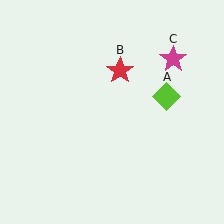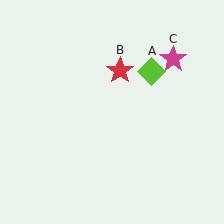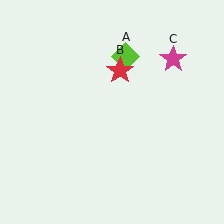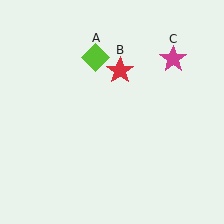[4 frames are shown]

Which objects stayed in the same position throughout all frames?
Red star (object B) and magenta star (object C) remained stationary.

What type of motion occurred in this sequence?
The lime diamond (object A) rotated counterclockwise around the center of the scene.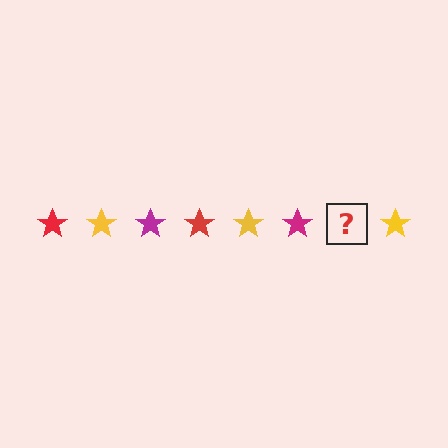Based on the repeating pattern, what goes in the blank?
The blank should be a red star.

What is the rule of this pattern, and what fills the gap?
The rule is that the pattern cycles through red, yellow, magenta stars. The gap should be filled with a red star.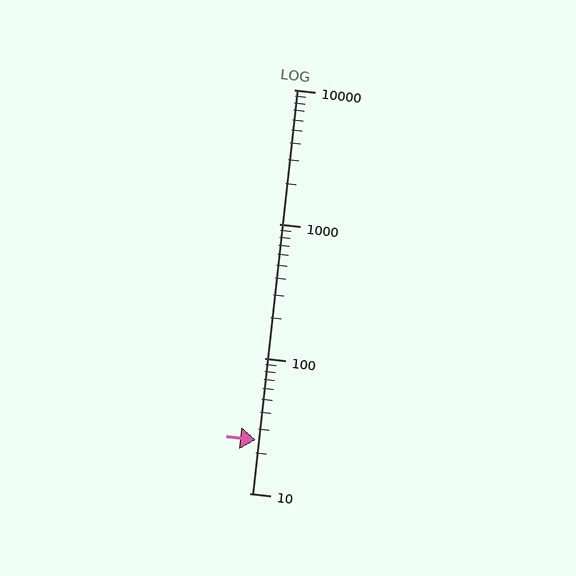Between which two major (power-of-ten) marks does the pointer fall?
The pointer is between 10 and 100.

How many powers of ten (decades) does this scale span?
The scale spans 3 decades, from 10 to 10000.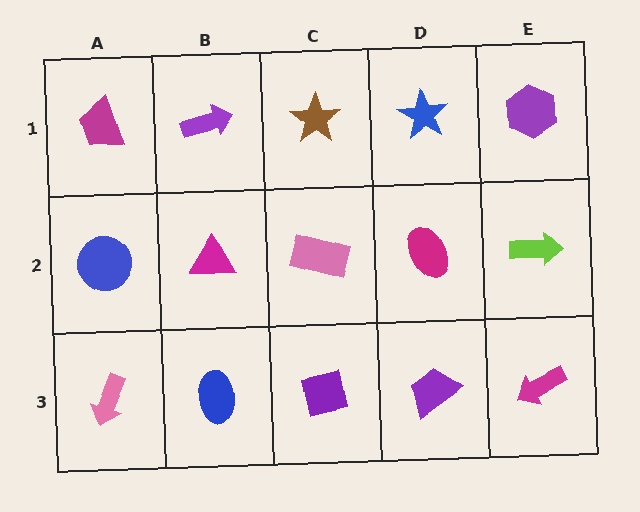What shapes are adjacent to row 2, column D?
A blue star (row 1, column D), a purple trapezoid (row 3, column D), a pink rectangle (row 2, column C), a lime arrow (row 2, column E).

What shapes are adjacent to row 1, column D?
A magenta ellipse (row 2, column D), a brown star (row 1, column C), a purple hexagon (row 1, column E).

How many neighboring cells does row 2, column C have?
4.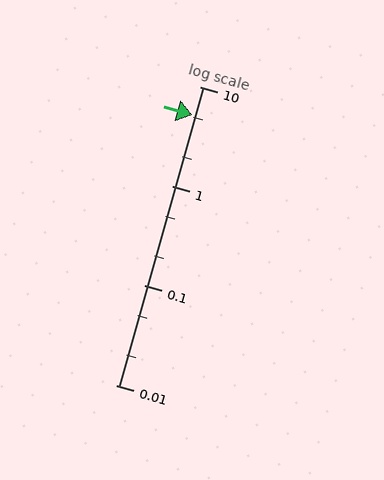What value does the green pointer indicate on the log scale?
The pointer indicates approximately 5.2.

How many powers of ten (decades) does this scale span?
The scale spans 3 decades, from 0.01 to 10.